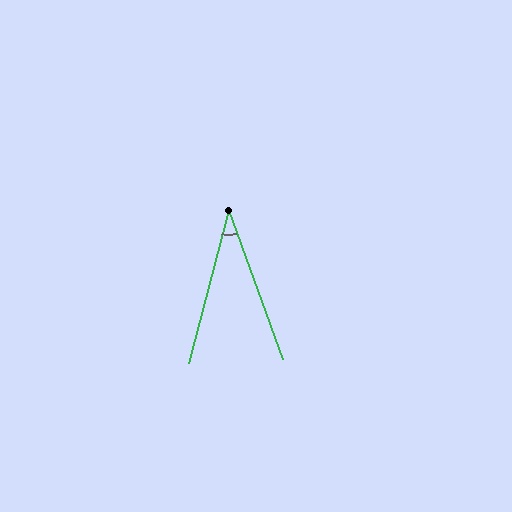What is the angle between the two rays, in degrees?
Approximately 35 degrees.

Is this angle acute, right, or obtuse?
It is acute.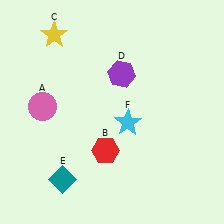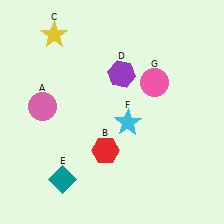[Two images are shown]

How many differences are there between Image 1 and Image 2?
There is 1 difference between the two images.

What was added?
A pink circle (G) was added in Image 2.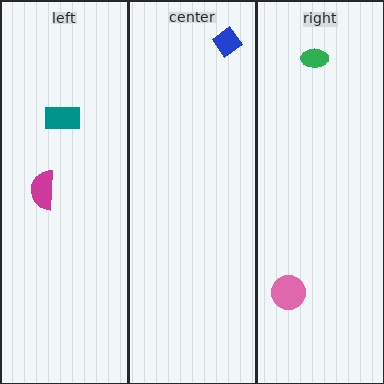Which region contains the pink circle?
The right region.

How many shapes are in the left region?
2.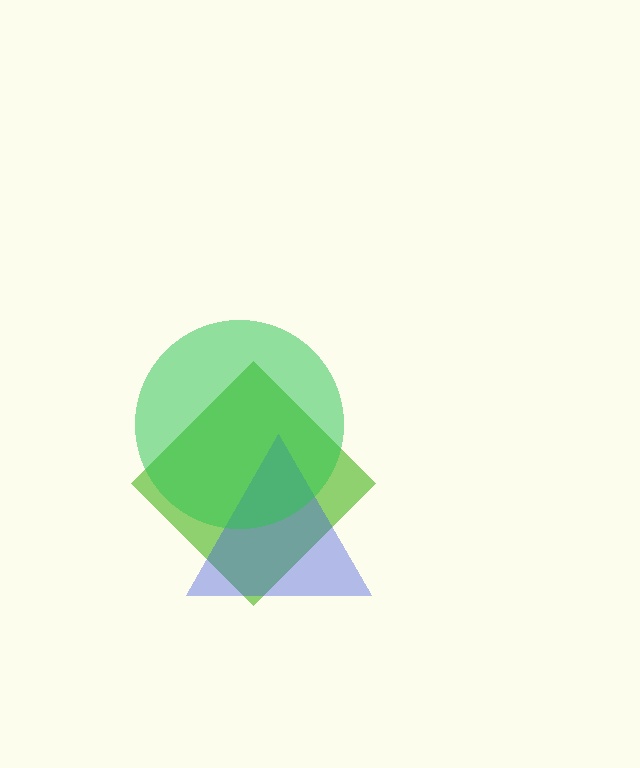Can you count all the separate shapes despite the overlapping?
Yes, there are 3 separate shapes.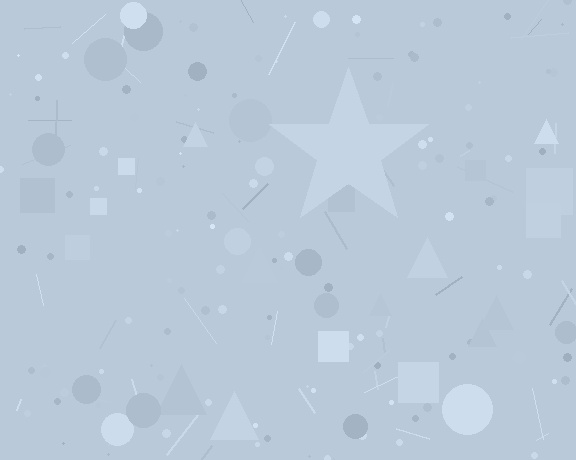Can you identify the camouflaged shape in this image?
The camouflaged shape is a star.